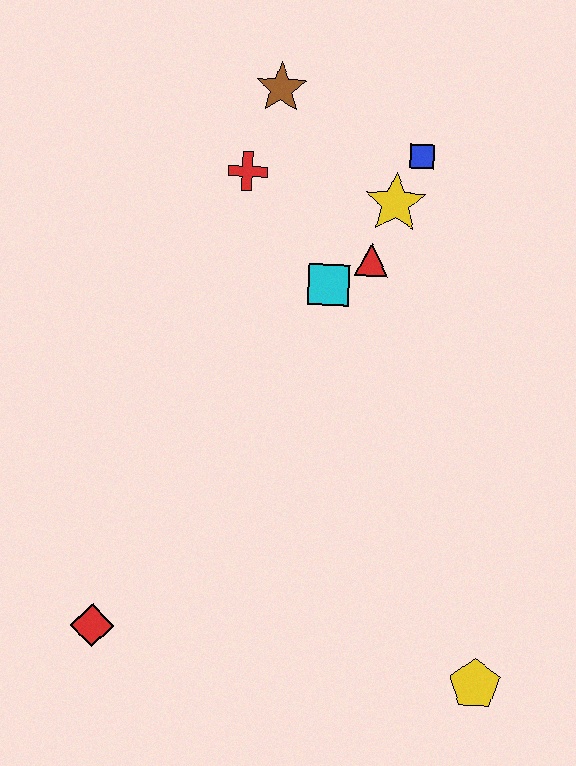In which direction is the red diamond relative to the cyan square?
The red diamond is below the cyan square.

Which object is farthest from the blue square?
The red diamond is farthest from the blue square.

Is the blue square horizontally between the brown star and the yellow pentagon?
Yes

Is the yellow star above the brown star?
No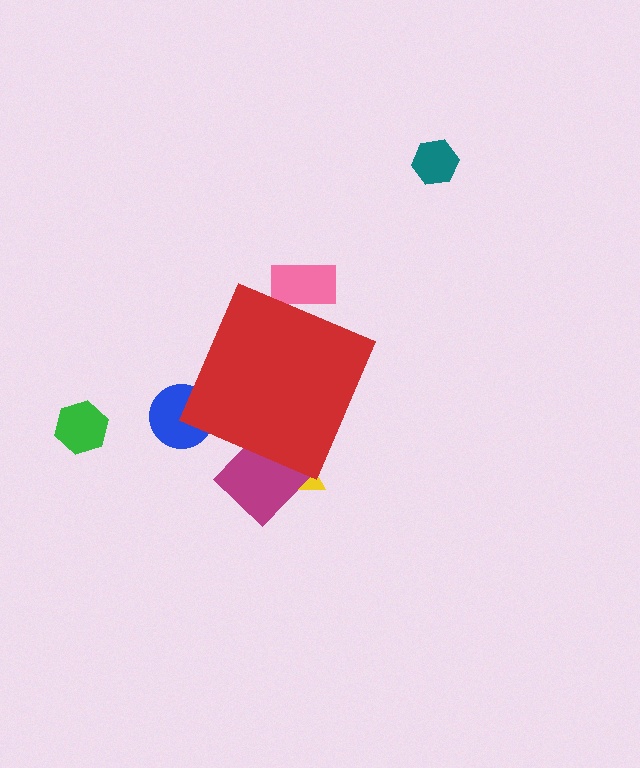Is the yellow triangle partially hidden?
Yes, the yellow triangle is partially hidden behind the red diamond.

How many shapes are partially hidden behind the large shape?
4 shapes are partially hidden.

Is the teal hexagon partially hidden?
No, the teal hexagon is fully visible.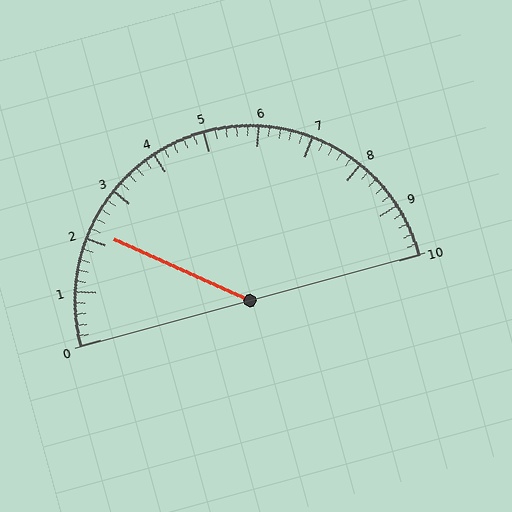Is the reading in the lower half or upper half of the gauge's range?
The reading is in the lower half of the range (0 to 10).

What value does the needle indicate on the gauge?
The needle indicates approximately 2.2.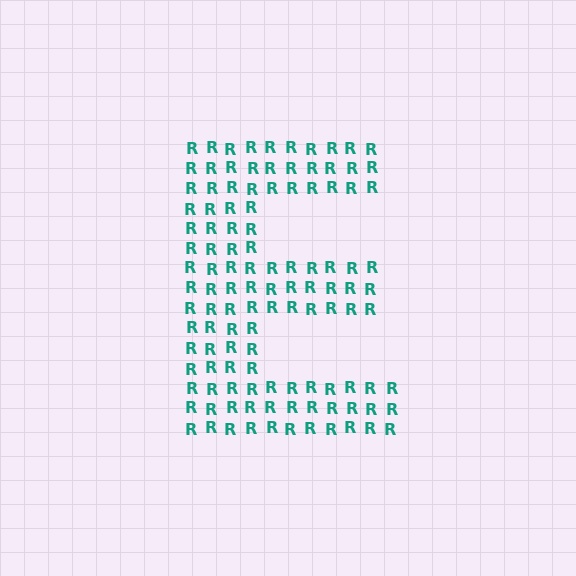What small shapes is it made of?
It is made of small letter R's.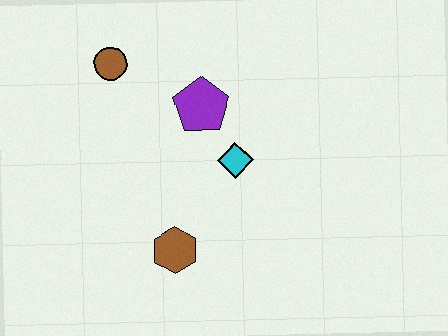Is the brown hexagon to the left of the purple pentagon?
Yes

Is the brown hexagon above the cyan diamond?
No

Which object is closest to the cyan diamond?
The purple pentagon is closest to the cyan diamond.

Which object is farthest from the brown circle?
The brown hexagon is farthest from the brown circle.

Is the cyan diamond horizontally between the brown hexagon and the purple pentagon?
No